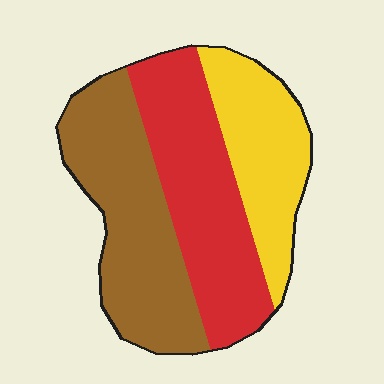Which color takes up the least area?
Yellow, at roughly 25%.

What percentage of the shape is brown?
Brown covers about 40% of the shape.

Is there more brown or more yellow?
Brown.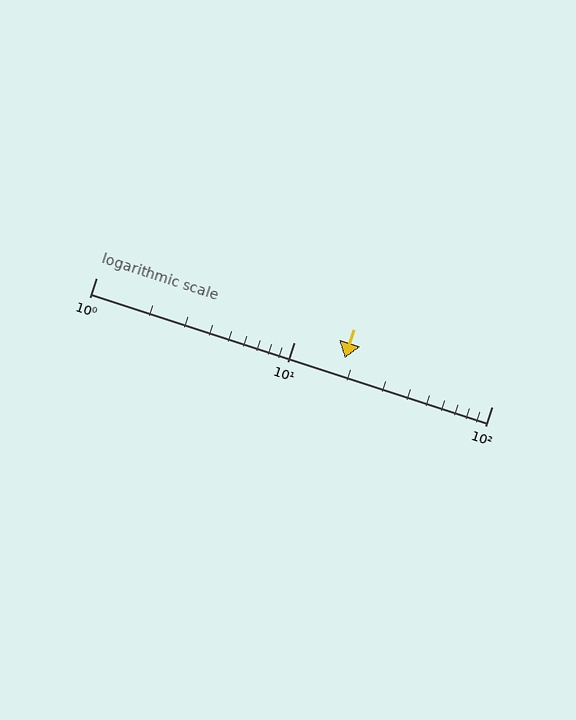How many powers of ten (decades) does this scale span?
The scale spans 2 decades, from 1 to 100.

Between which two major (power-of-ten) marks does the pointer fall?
The pointer is between 10 and 100.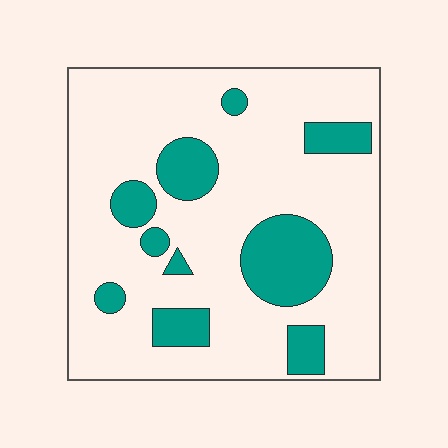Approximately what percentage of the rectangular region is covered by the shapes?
Approximately 20%.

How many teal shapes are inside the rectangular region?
10.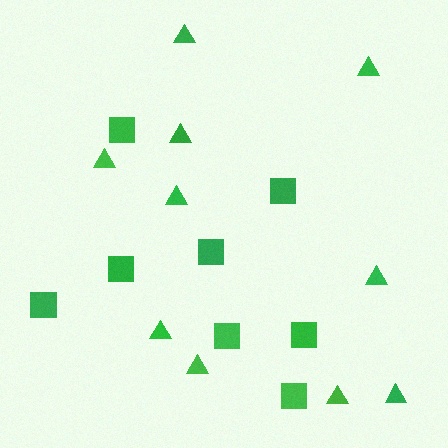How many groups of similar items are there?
There are 2 groups: one group of squares (8) and one group of triangles (10).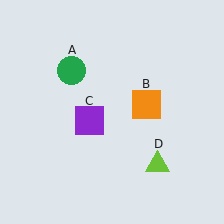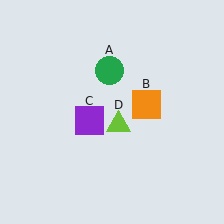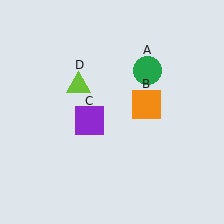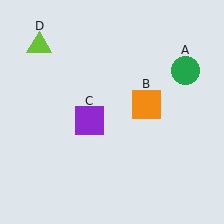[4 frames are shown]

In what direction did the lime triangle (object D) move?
The lime triangle (object D) moved up and to the left.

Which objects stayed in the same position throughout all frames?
Orange square (object B) and purple square (object C) remained stationary.